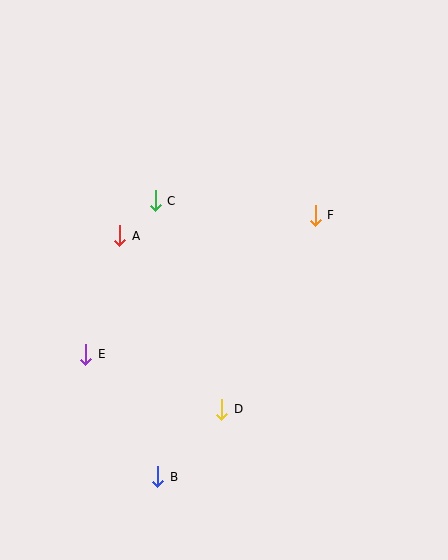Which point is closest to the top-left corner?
Point C is closest to the top-left corner.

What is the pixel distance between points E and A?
The distance between E and A is 123 pixels.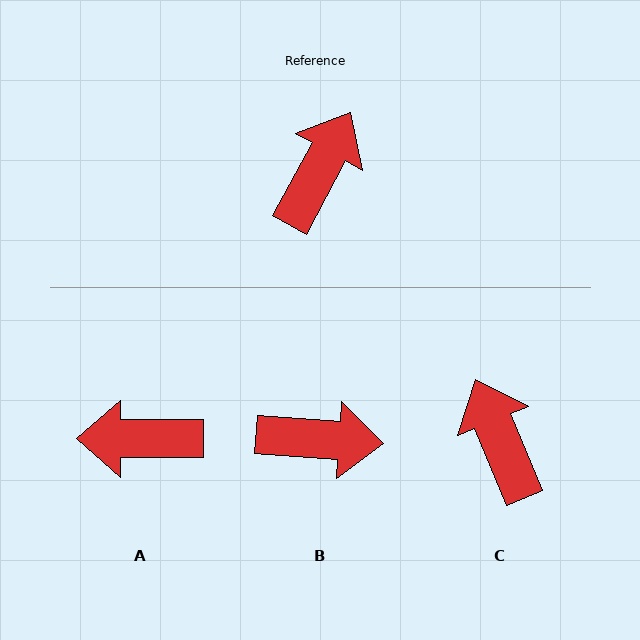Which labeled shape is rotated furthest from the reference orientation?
A, about 118 degrees away.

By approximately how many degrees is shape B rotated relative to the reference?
Approximately 66 degrees clockwise.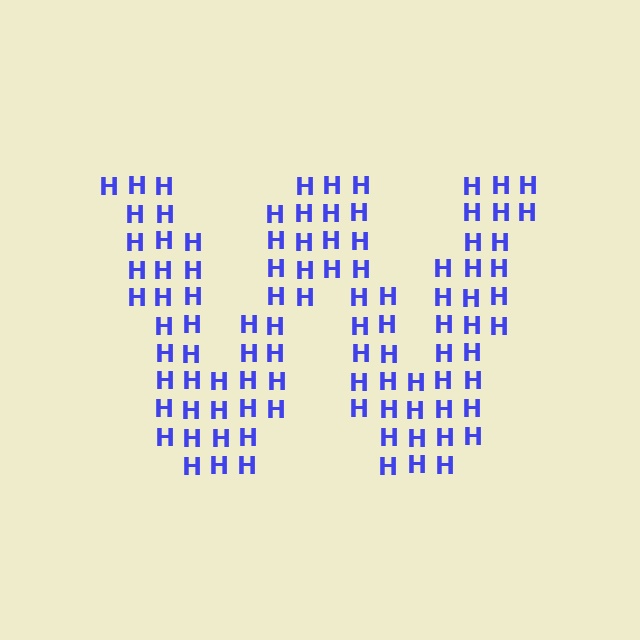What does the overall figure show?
The overall figure shows the letter W.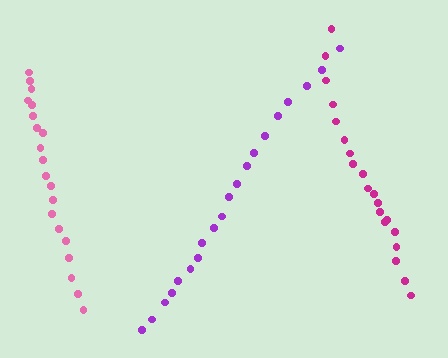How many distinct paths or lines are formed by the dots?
There are 3 distinct paths.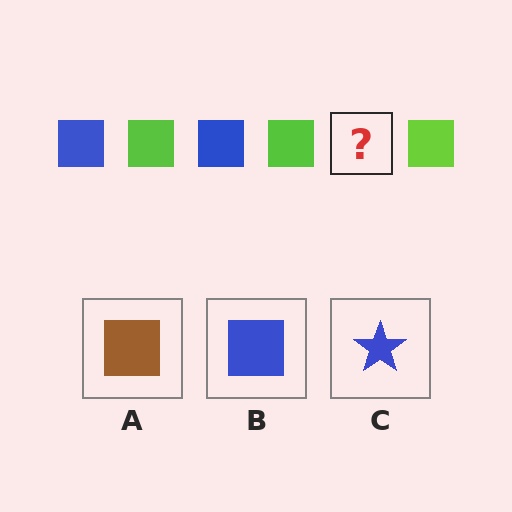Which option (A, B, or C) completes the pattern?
B.